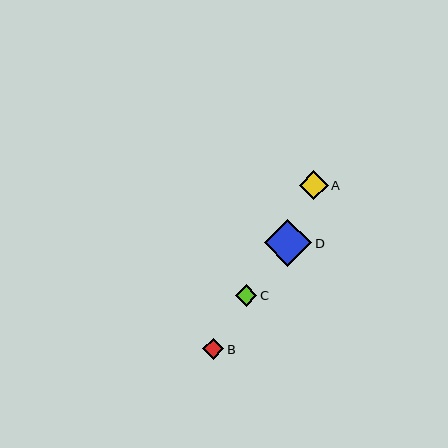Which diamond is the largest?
Diamond D is the largest with a size of approximately 48 pixels.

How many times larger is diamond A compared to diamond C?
Diamond A is approximately 1.4 times the size of diamond C.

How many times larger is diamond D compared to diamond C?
Diamond D is approximately 2.2 times the size of diamond C.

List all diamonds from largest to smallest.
From largest to smallest: D, A, B, C.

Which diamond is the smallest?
Diamond C is the smallest with a size of approximately 21 pixels.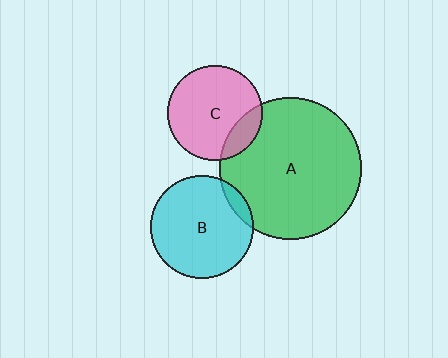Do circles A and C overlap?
Yes.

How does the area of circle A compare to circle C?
Approximately 2.3 times.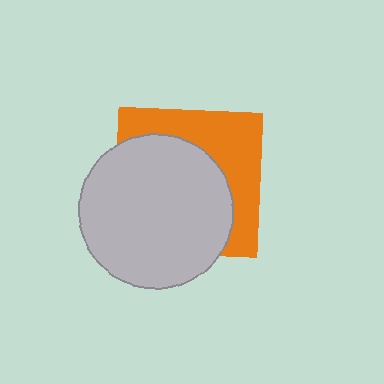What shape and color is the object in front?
The object in front is a light gray circle.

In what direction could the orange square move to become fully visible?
The orange square could move toward the upper-right. That would shift it out from behind the light gray circle entirely.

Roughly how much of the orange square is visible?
A small part of it is visible (roughly 39%).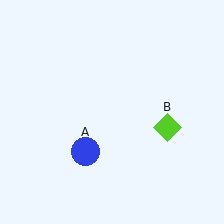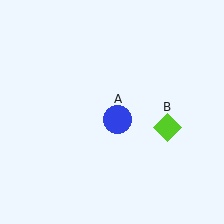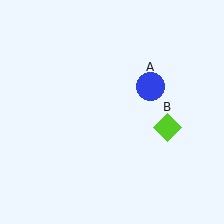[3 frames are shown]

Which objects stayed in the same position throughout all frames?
Lime diamond (object B) remained stationary.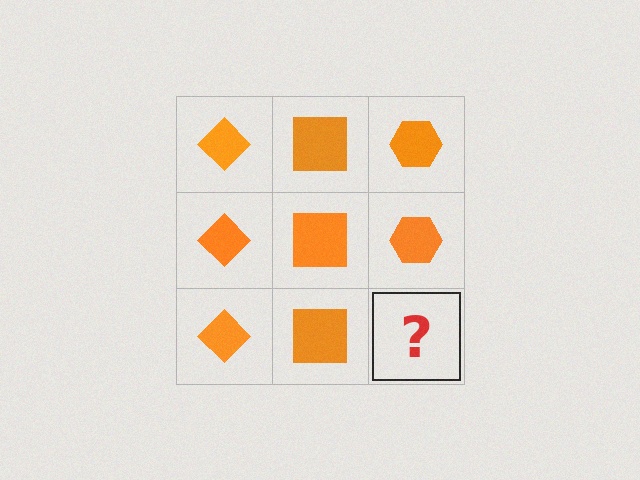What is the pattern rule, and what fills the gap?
The rule is that each column has a consistent shape. The gap should be filled with an orange hexagon.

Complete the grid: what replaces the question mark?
The question mark should be replaced with an orange hexagon.